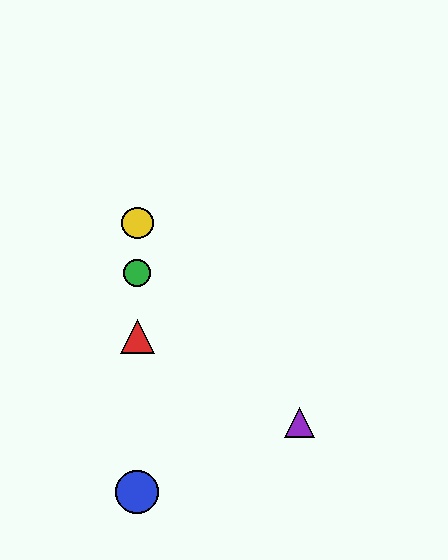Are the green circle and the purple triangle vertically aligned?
No, the green circle is at x≈137 and the purple triangle is at x≈299.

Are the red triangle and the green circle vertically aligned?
Yes, both are at x≈137.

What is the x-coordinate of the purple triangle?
The purple triangle is at x≈299.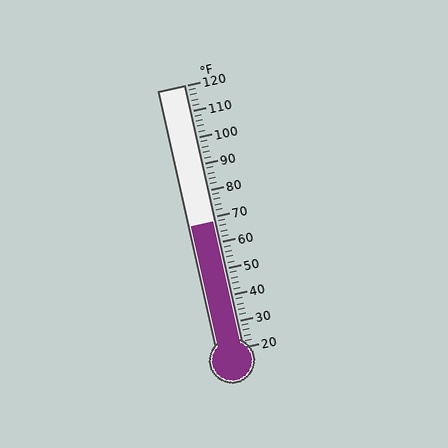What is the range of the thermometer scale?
The thermometer scale ranges from 20°F to 120°F.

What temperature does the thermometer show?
The thermometer shows approximately 68°F.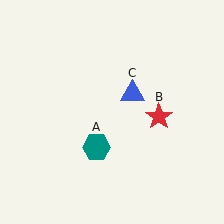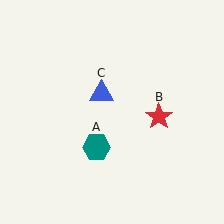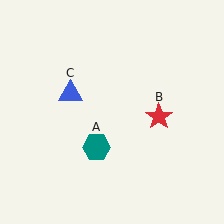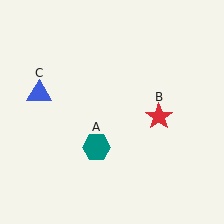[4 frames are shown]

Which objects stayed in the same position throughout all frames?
Teal hexagon (object A) and red star (object B) remained stationary.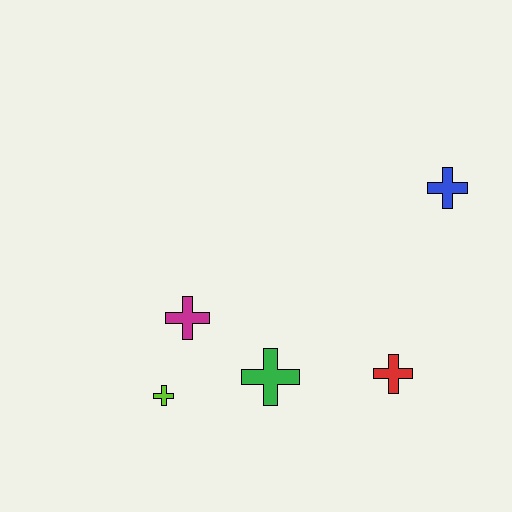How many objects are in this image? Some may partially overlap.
There are 5 objects.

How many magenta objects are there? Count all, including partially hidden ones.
There is 1 magenta object.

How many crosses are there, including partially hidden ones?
There are 5 crosses.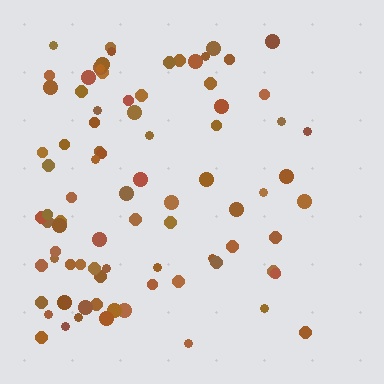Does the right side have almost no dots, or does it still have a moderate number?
Still a moderate number, just noticeably fewer than the left.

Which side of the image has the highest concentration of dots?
The left.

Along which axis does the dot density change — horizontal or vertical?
Horizontal.